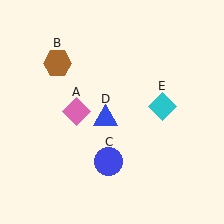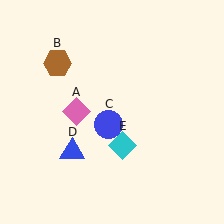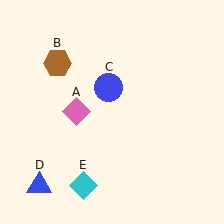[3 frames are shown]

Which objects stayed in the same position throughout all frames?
Pink diamond (object A) and brown hexagon (object B) remained stationary.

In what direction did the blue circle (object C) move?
The blue circle (object C) moved up.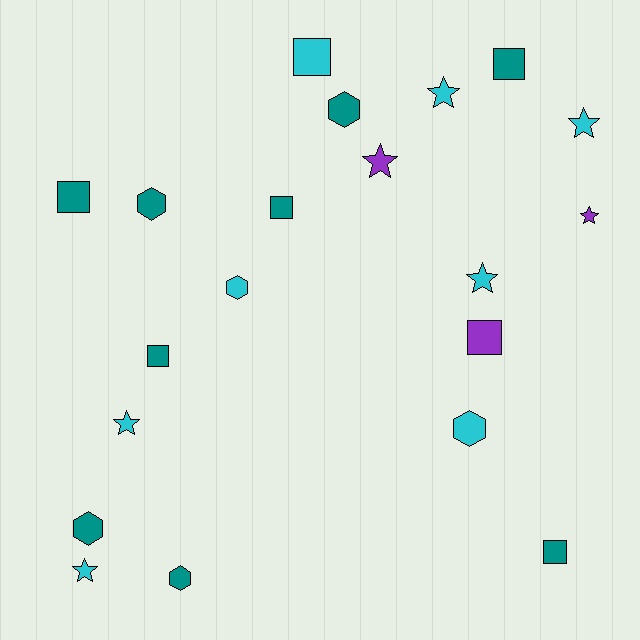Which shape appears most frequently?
Star, with 7 objects.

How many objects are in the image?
There are 20 objects.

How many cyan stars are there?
There are 5 cyan stars.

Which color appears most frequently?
Teal, with 9 objects.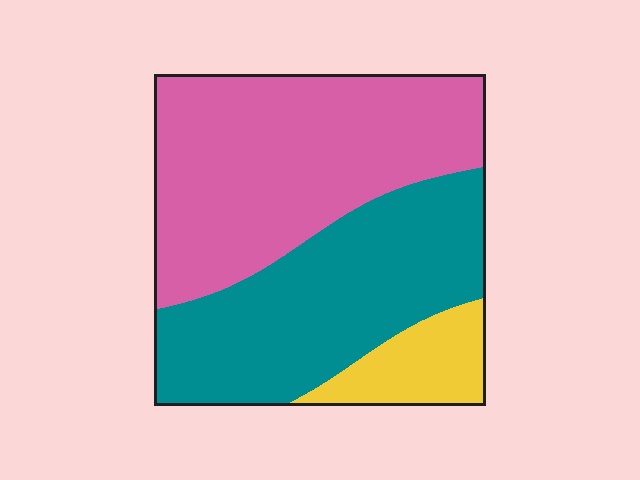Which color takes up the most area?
Pink, at roughly 50%.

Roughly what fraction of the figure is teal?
Teal covers 41% of the figure.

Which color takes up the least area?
Yellow, at roughly 10%.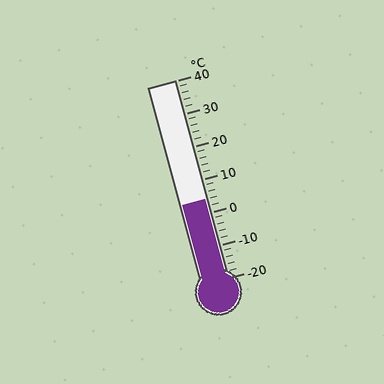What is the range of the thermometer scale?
The thermometer scale ranges from -20°C to 40°C.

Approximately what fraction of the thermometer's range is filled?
The thermometer is filled to approximately 40% of its range.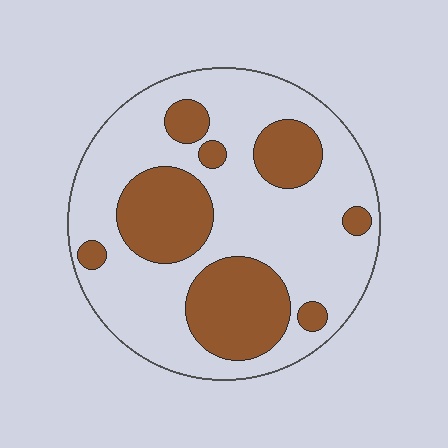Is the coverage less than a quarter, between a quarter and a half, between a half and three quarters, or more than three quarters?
Between a quarter and a half.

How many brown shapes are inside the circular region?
8.